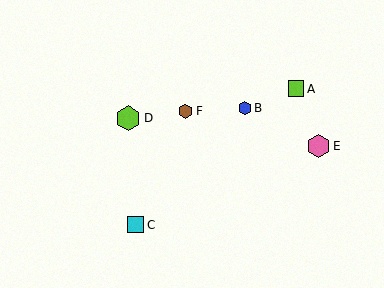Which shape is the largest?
The lime hexagon (labeled D) is the largest.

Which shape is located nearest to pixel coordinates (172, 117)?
The brown hexagon (labeled F) at (185, 111) is nearest to that location.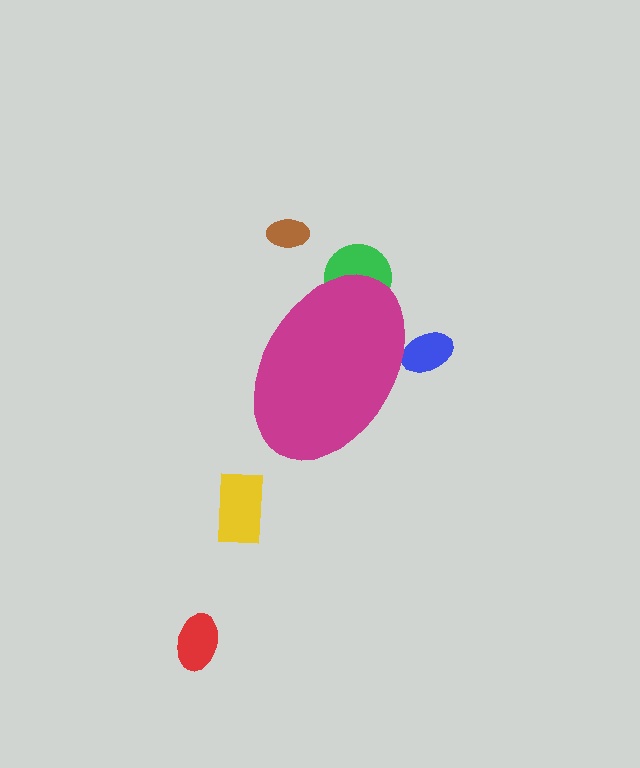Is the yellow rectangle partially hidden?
No, the yellow rectangle is fully visible.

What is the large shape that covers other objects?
A magenta ellipse.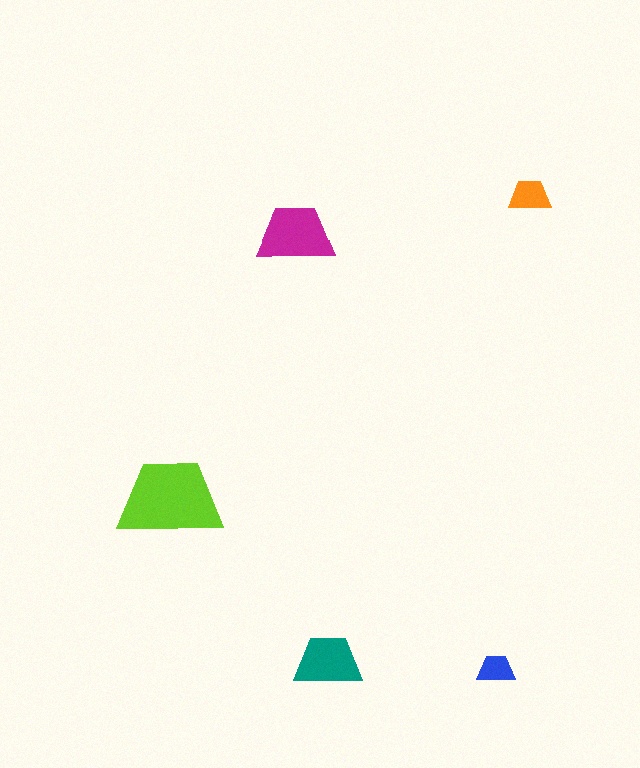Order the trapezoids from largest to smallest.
the lime one, the magenta one, the teal one, the orange one, the blue one.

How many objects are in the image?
There are 5 objects in the image.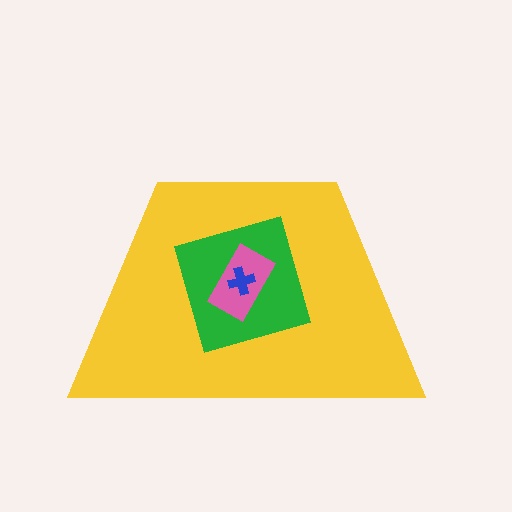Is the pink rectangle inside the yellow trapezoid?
Yes.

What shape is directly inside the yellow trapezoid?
The green square.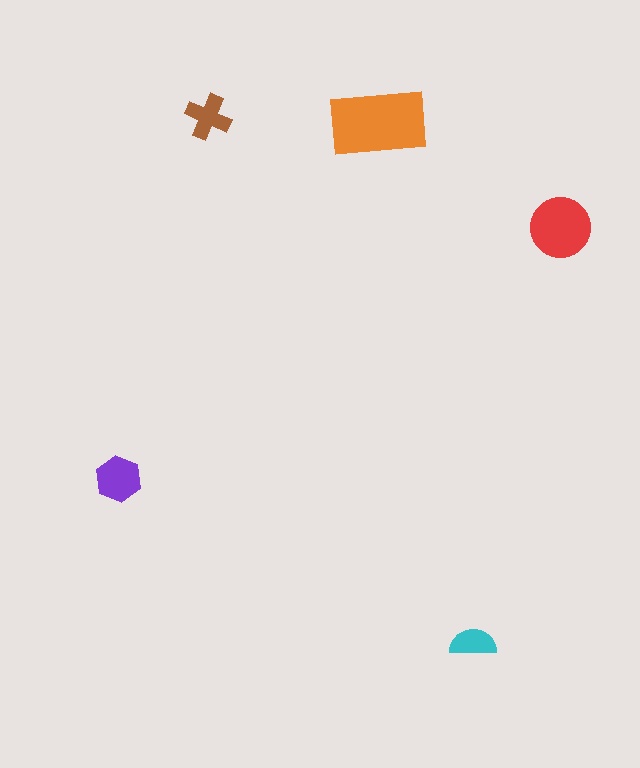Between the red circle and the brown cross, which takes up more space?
The red circle.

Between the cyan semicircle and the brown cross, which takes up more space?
The brown cross.